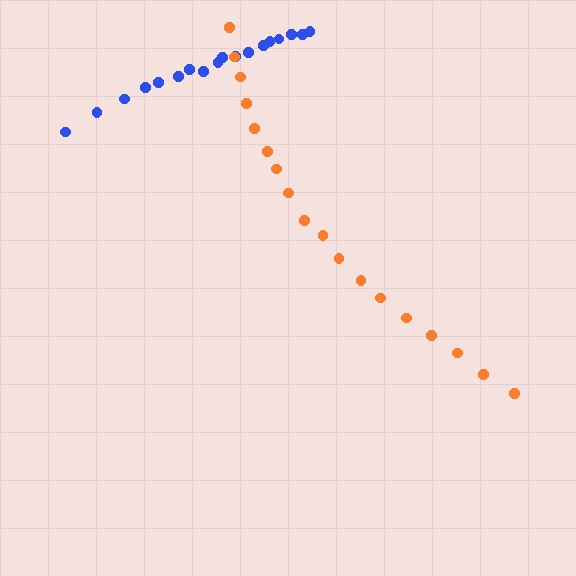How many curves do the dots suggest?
There are 2 distinct paths.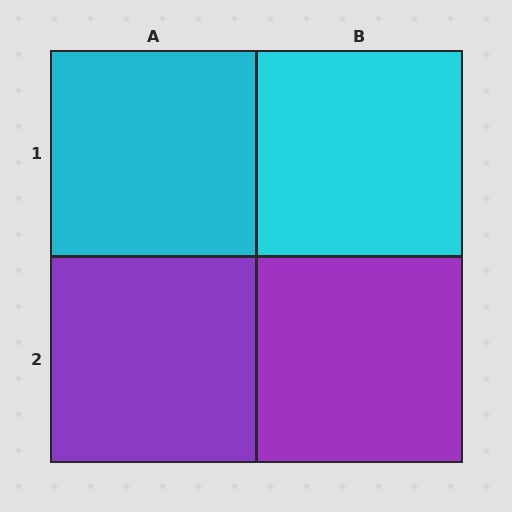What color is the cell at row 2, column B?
Purple.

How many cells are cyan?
2 cells are cyan.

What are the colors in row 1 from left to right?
Cyan, cyan.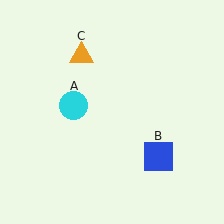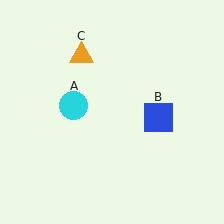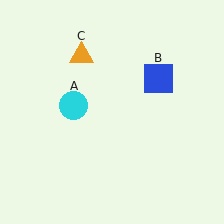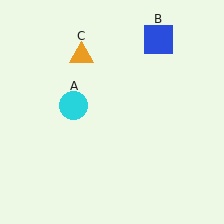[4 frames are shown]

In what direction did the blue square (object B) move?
The blue square (object B) moved up.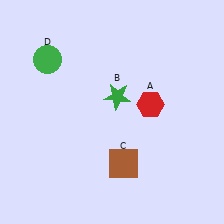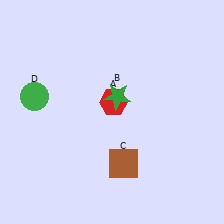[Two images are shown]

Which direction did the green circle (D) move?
The green circle (D) moved down.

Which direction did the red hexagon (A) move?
The red hexagon (A) moved left.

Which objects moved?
The objects that moved are: the red hexagon (A), the green circle (D).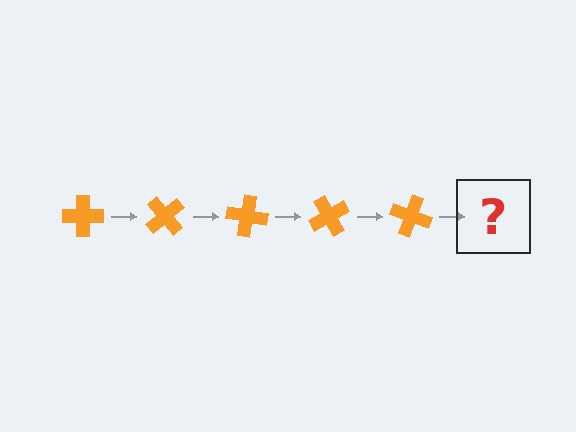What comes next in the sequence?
The next element should be an orange cross rotated 250 degrees.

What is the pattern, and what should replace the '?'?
The pattern is that the cross rotates 50 degrees each step. The '?' should be an orange cross rotated 250 degrees.